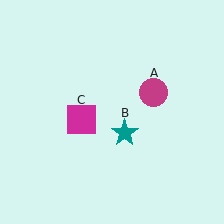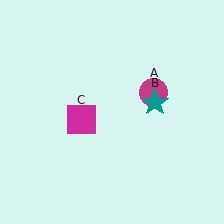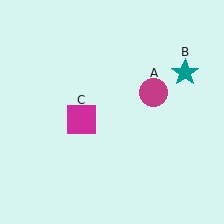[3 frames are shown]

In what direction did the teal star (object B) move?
The teal star (object B) moved up and to the right.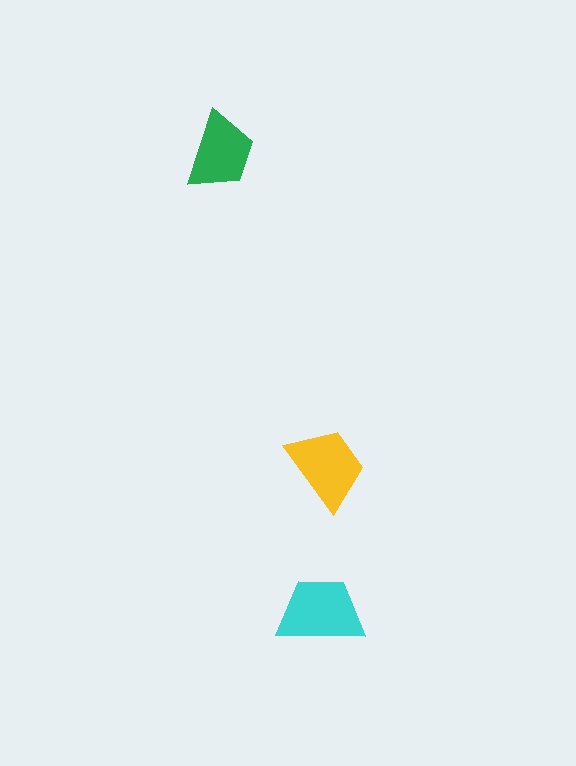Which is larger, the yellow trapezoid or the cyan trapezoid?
The cyan one.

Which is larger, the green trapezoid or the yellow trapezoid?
The yellow one.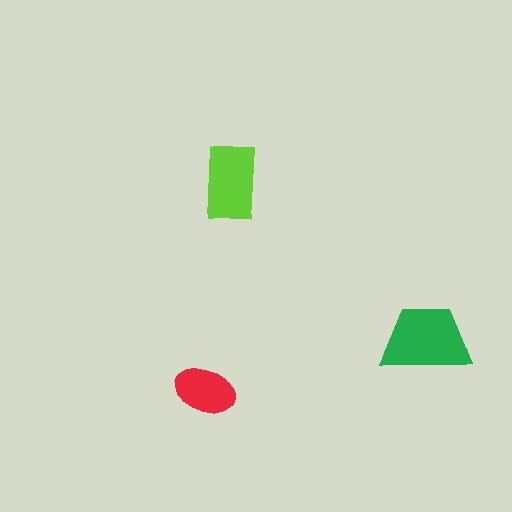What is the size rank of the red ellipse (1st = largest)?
3rd.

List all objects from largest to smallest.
The green trapezoid, the lime rectangle, the red ellipse.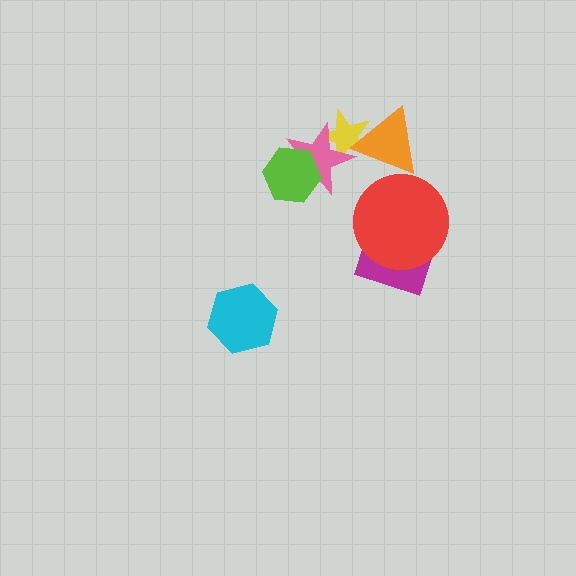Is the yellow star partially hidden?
Yes, it is partially covered by another shape.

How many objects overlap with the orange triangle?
1 object overlaps with the orange triangle.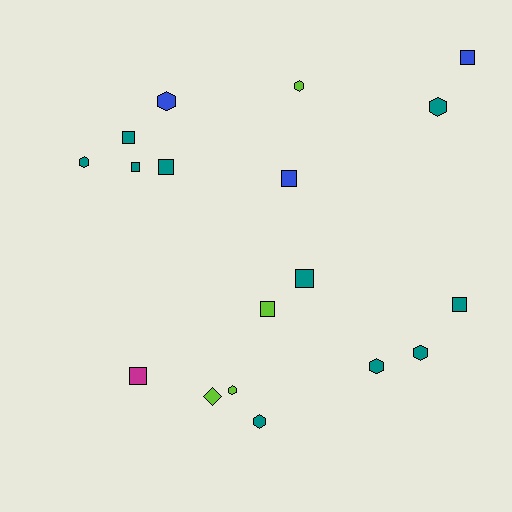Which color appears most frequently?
Teal, with 10 objects.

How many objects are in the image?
There are 18 objects.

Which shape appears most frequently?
Square, with 9 objects.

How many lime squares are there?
There is 1 lime square.